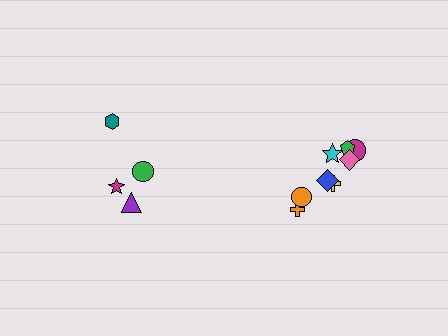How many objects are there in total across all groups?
There are 12 objects.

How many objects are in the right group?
There are 8 objects.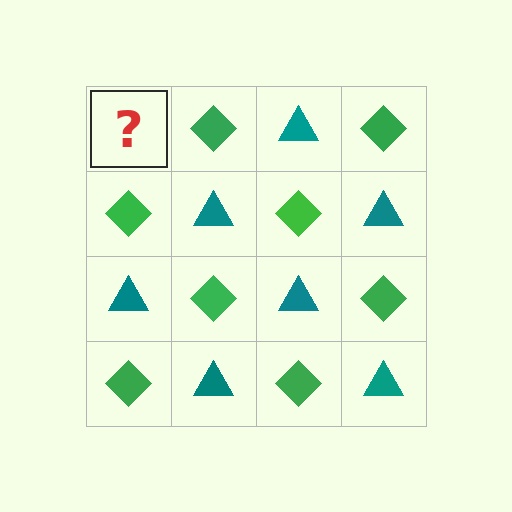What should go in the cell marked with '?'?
The missing cell should contain a teal triangle.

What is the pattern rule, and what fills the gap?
The rule is that it alternates teal triangle and green diamond in a checkerboard pattern. The gap should be filled with a teal triangle.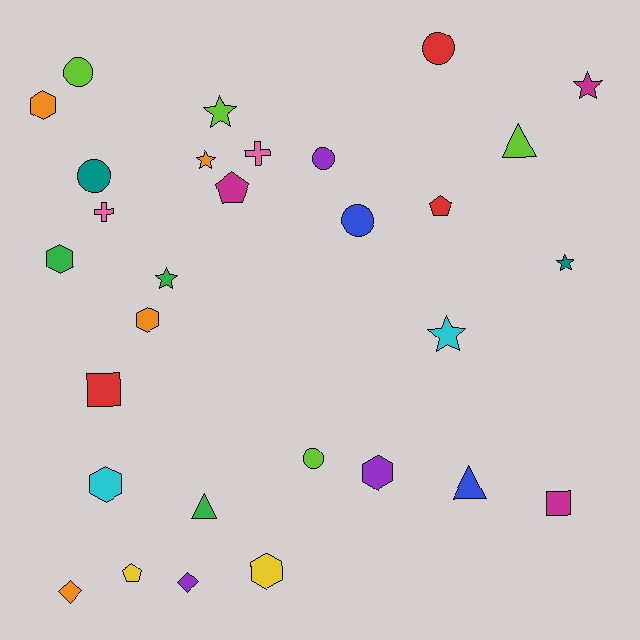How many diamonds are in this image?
There are 2 diamonds.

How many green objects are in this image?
There are 3 green objects.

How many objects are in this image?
There are 30 objects.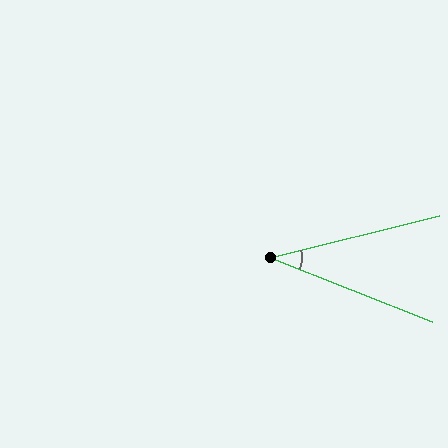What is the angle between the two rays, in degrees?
Approximately 36 degrees.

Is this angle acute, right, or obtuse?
It is acute.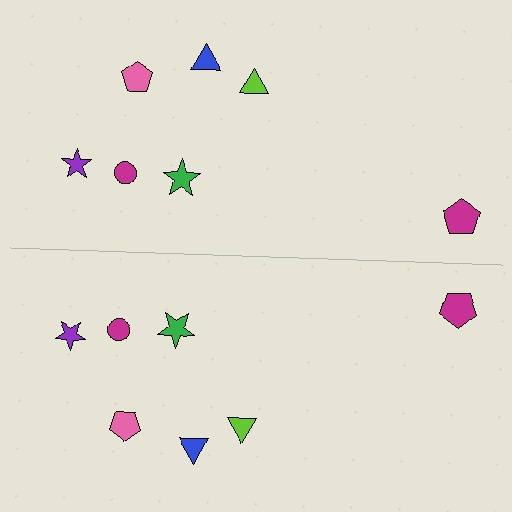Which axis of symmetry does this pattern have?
The pattern has a horizontal axis of symmetry running through the center of the image.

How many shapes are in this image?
There are 14 shapes in this image.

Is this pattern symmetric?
Yes, this pattern has bilateral (reflection) symmetry.